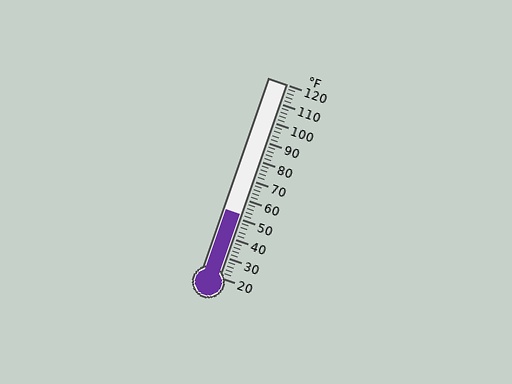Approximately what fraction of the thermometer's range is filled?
The thermometer is filled to approximately 30% of its range.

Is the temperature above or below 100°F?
The temperature is below 100°F.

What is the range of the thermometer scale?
The thermometer scale ranges from 20°F to 120°F.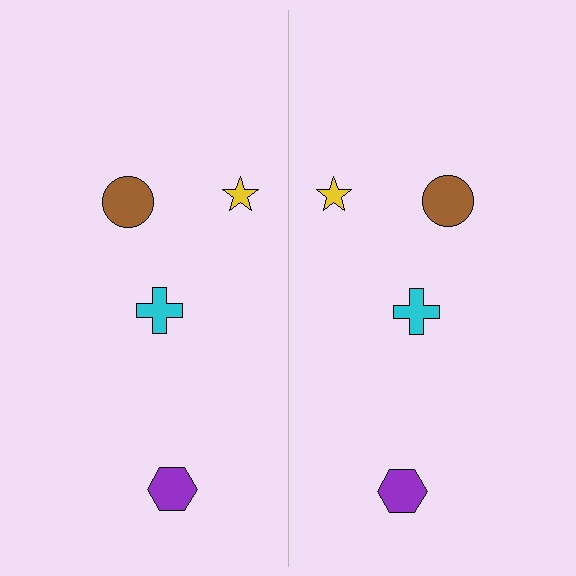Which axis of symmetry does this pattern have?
The pattern has a vertical axis of symmetry running through the center of the image.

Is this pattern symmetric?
Yes, this pattern has bilateral (reflection) symmetry.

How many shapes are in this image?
There are 8 shapes in this image.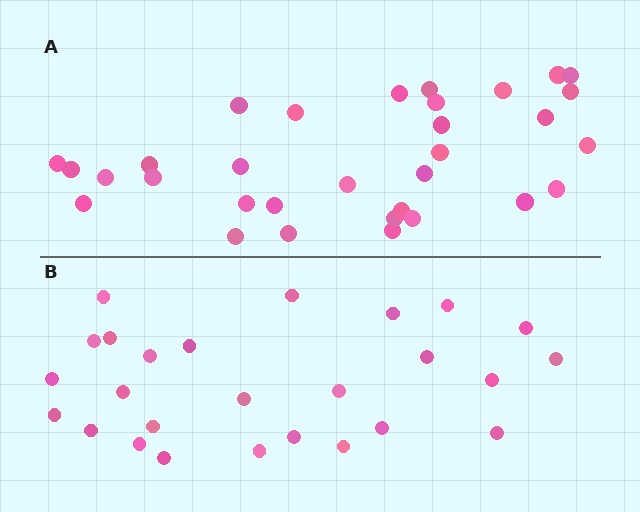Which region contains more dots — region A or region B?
Region A (the top region) has more dots.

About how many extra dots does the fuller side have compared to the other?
Region A has about 6 more dots than region B.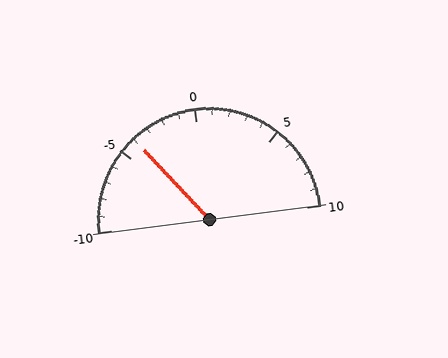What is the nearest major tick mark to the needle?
The nearest major tick mark is -5.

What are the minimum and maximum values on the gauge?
The gauge ranges from -10 to 10.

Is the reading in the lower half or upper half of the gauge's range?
The reading is in the lower half of the range (-10 to 10).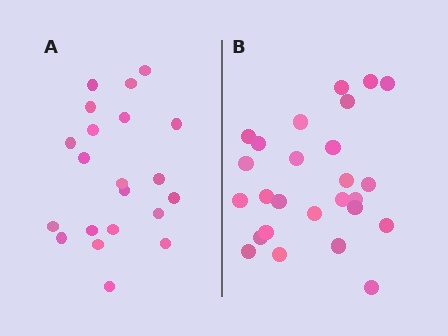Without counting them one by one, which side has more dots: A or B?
Region B (the right region) has more dots.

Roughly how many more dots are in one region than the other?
Region B has about 5 more dots than region A.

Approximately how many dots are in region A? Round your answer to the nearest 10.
About 20 dots. (The exact count is 21, which rounds to 20.)